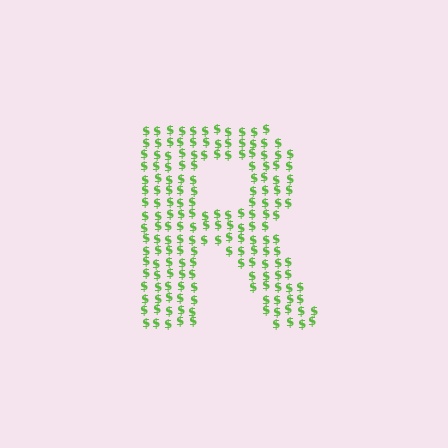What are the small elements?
The small elements are dollar signs.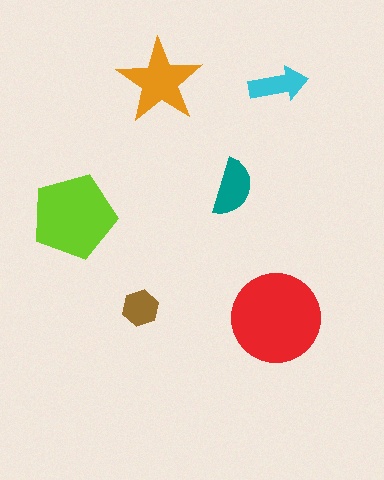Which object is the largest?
The red circle.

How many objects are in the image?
There are 6 objects in the image.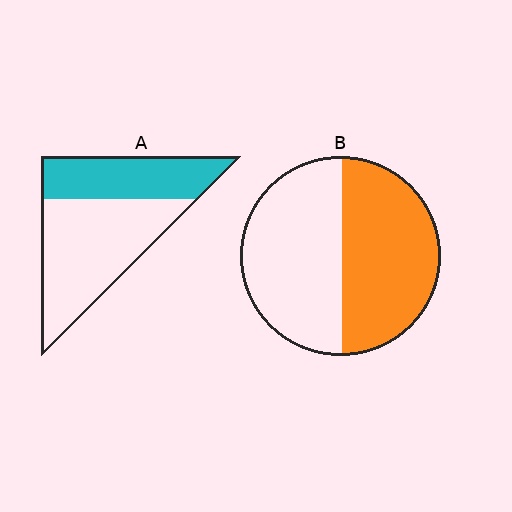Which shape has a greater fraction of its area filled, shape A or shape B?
Shape B.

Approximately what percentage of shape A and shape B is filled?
A is approximately 40% and B is approximately 50%.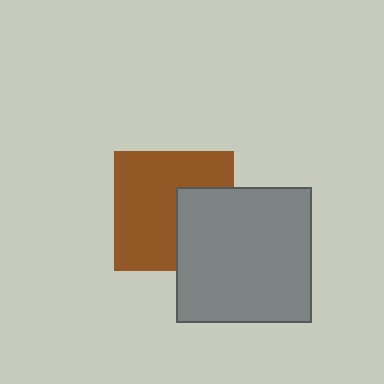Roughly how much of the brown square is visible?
Most of it is visible (roughly 66%).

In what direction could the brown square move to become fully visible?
The brown square could move left. That would shift it out from behind the gray square entirely.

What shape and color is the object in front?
The object in front is a gray square.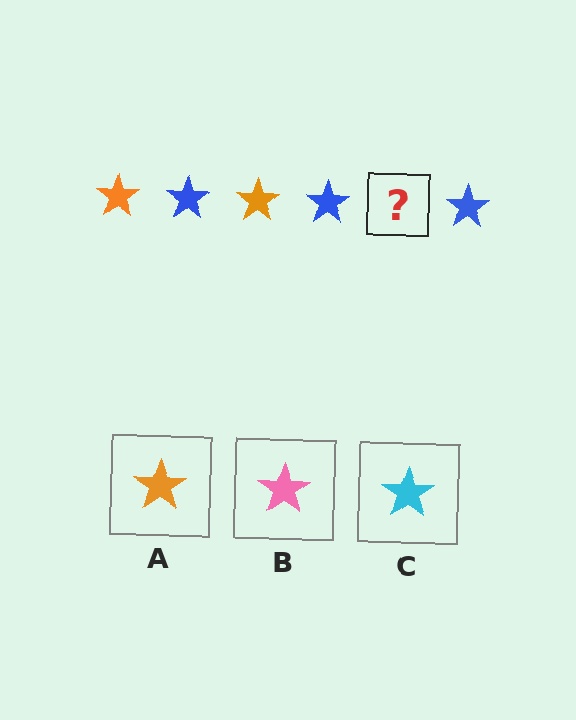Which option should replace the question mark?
Option A.